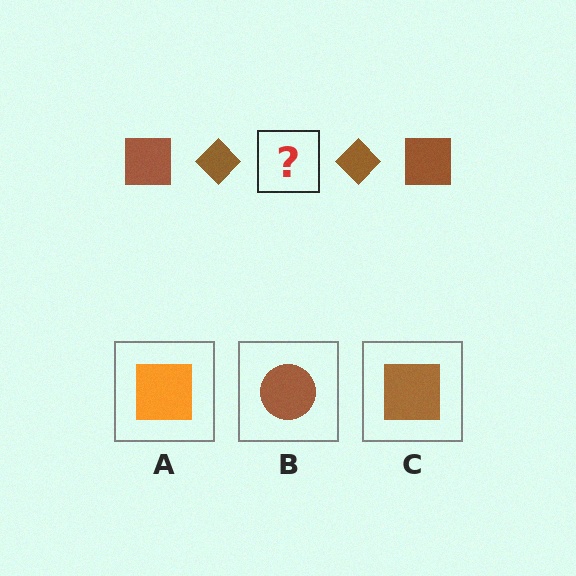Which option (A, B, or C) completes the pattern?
C.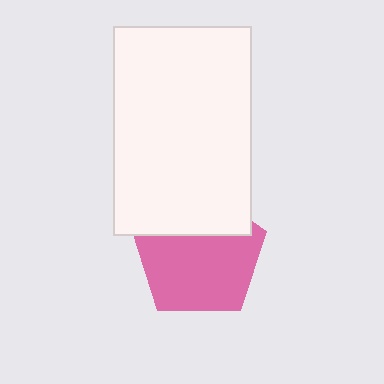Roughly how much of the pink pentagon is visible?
Most of it is visible (roughly 70%).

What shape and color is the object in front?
The object in front is a white rectangle.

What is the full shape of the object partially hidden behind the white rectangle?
The partially hidden object is a pink pentagon.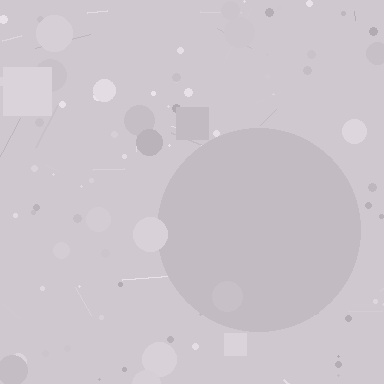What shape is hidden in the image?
A circle is hidden in the image.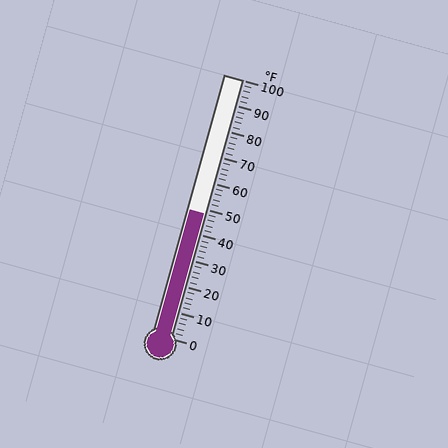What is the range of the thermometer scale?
The thermometer scale ranges from 0°F to 100°F.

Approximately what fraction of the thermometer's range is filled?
The thermometer is filled to approximately 50% of its range.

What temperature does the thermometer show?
The thermometer shows approximately 48°F.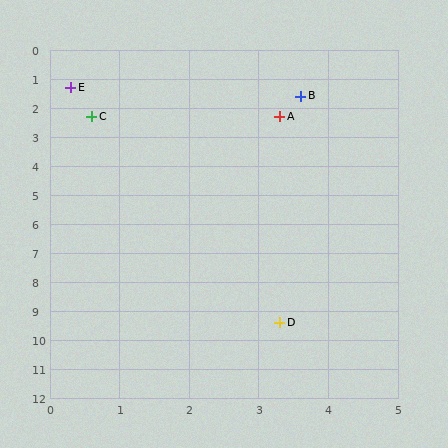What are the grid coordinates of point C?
Point C is at approximately (0.6, 2.3).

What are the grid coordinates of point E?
Point E is at approximately (0.3, 1.3).